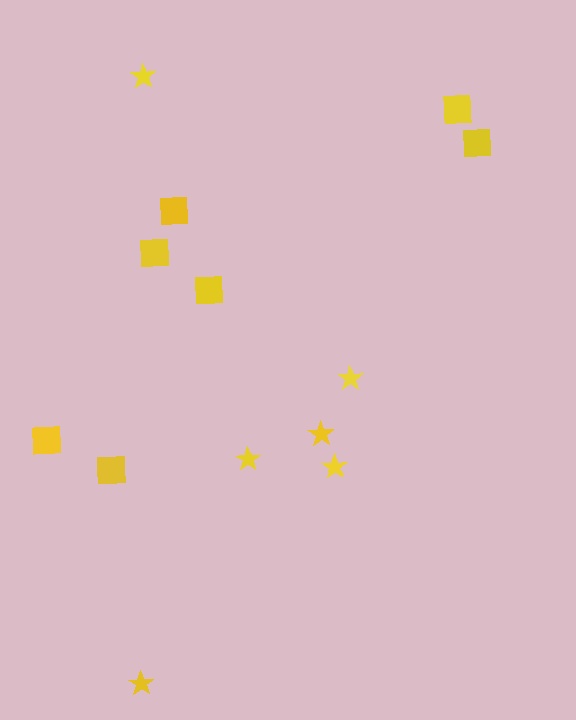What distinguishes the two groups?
There are 2 groups: one group of stars (6) and one group of squares (7).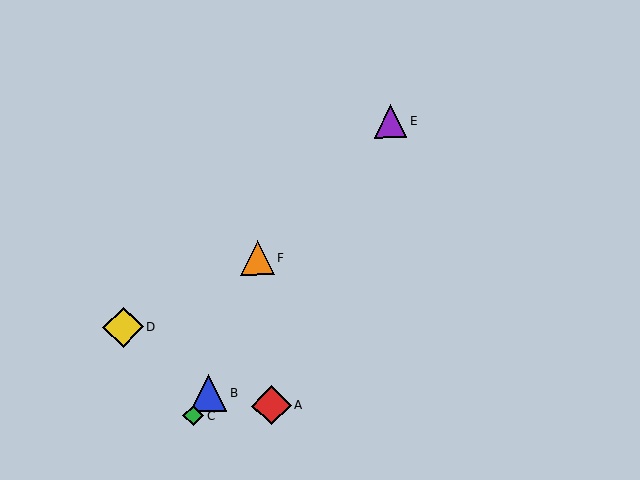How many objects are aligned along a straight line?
3 objects (B, C, E) are aligned along a straight line.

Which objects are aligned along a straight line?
Objects B, C, E are aligned along a straight line.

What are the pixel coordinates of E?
Object E is at (390, 121).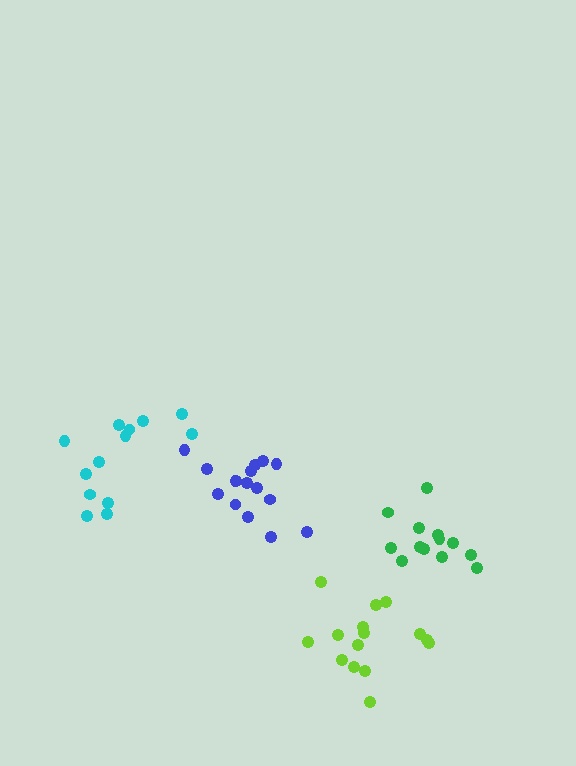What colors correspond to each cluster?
The clusters are colored: blue, lime, green, cyan.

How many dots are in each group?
Group 1: 16 dots, Group 2: 15 dots, Group 3: 13 dots, Group 4: 13 dots (57 total).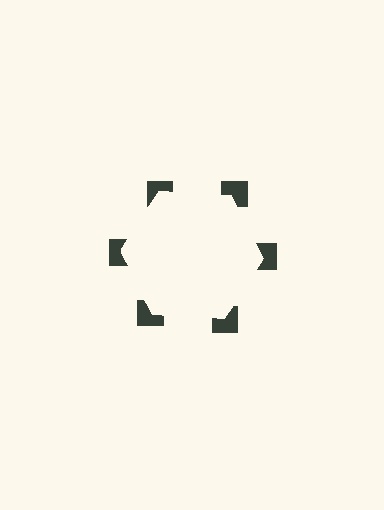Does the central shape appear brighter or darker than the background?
It typically appears slightly brighter than the background, even though no actual brightness change is drawn.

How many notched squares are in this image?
There are 6 — one at each vertex of the illusory hexagon.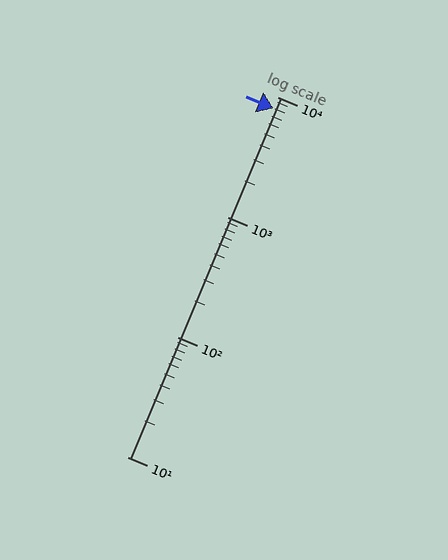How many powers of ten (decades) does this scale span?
The scale spans 3 decades, from 10 to 10000.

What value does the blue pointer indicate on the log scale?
The pointer indicates approximately 8000.